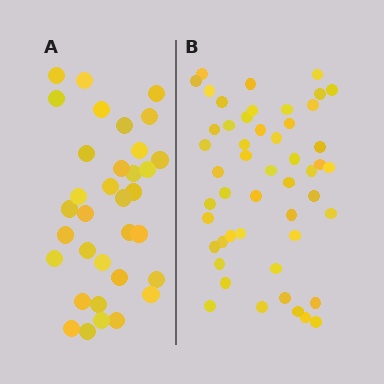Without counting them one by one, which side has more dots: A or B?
Region B (the right region) has more dots.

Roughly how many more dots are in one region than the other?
Region B has approximately 15 more dots than region A.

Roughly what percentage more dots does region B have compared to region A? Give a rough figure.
About 45% more.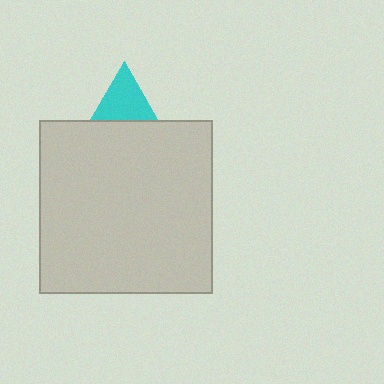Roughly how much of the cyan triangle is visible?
About half of it is visible (roughly 46%).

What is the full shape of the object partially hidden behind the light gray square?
The partially hidden object is a cyan triangle.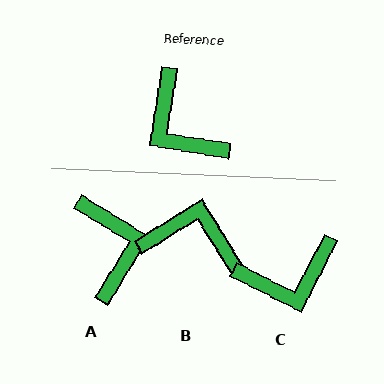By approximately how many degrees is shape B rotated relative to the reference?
Approximately 139 degrees clockwise.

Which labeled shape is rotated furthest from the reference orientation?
A, about 158 degrees away.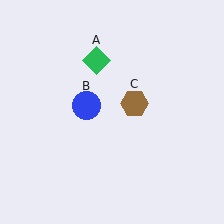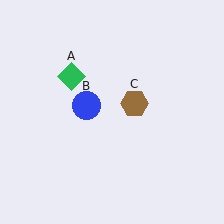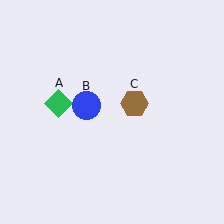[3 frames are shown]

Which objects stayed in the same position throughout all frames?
Blue circle (object B) and brown hexagon (object C) remained stationary.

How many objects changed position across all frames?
1 object changed position: green diamond (object A).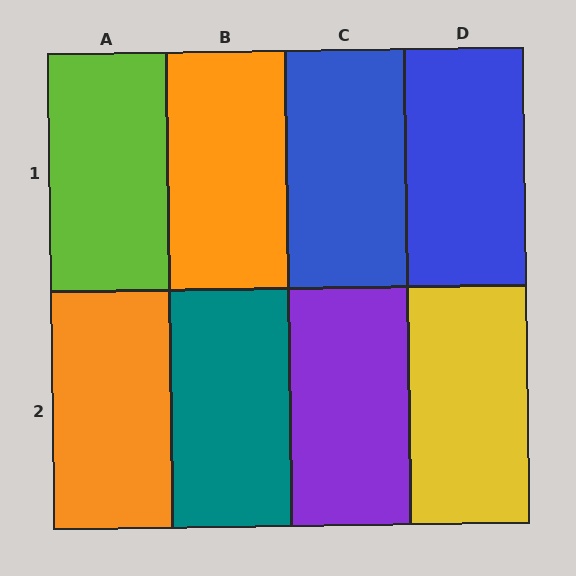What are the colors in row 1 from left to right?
Lime, orange, blue, blue.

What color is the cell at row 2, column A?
Orange.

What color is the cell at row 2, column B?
Teal.